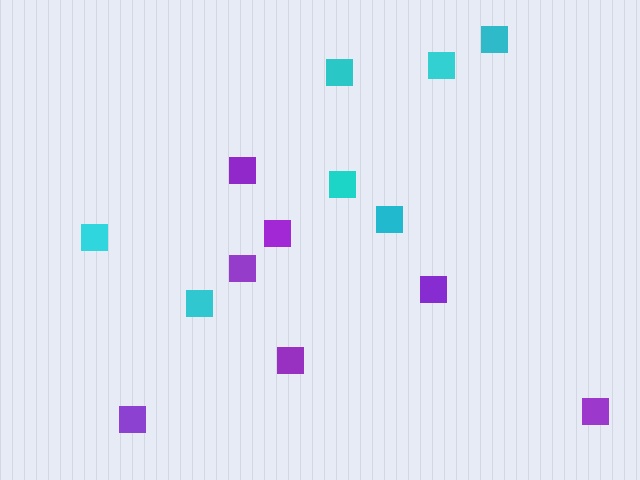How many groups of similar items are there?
There are 2 groups: one group of purple squares (7) and one group of cyan squares (7).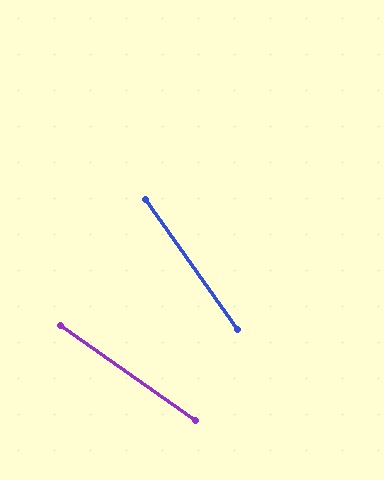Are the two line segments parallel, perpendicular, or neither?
Neither parallel nor perpendicular — they differ by about 20°.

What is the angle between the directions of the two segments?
Approximately 20 degrees.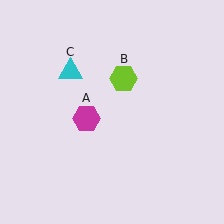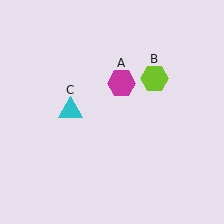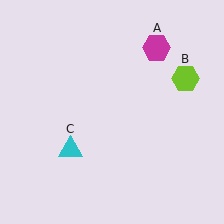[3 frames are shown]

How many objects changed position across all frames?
3 objects changed position: magenta hexagon (object A), lime hexagon (object B), cyan triangle (object C).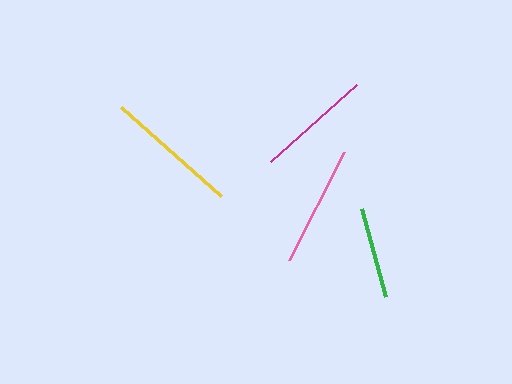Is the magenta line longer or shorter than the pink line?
The pink line is longer than the magenta line.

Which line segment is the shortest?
The green line is the shortest at approximately 92 pixels.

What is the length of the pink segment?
The pink segment is approximately 122 pixels long.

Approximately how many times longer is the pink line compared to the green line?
The pink line is approximately 1.3 times the length of the green line.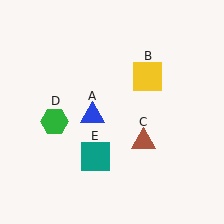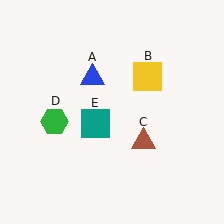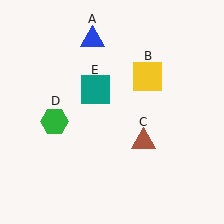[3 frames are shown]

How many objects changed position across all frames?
2 objects changed position: blue triangle (object A), teal square (object E).